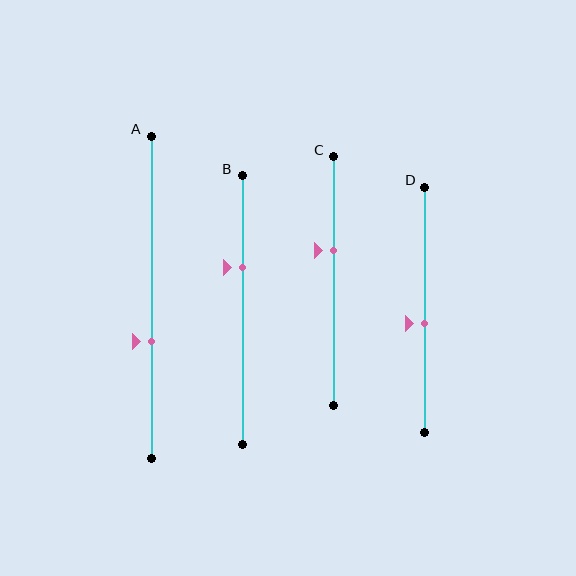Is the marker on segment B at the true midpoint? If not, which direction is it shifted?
No, the marker on segment B is shifted upward by about 16% of the segment length.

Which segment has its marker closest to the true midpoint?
Segment D has its marker closest to the true midpoint.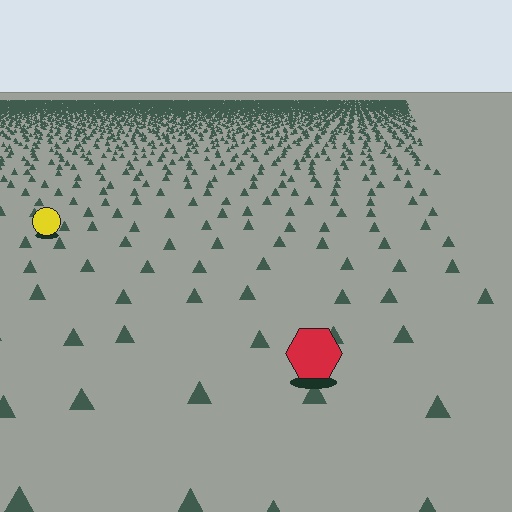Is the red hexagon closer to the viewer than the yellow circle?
Yes. The red hexagon is closer — you can tell from the texture gradient: the ground texture is coarser near it.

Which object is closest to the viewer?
The red hexagon is closest. The texture marks near it are larger and more spread out.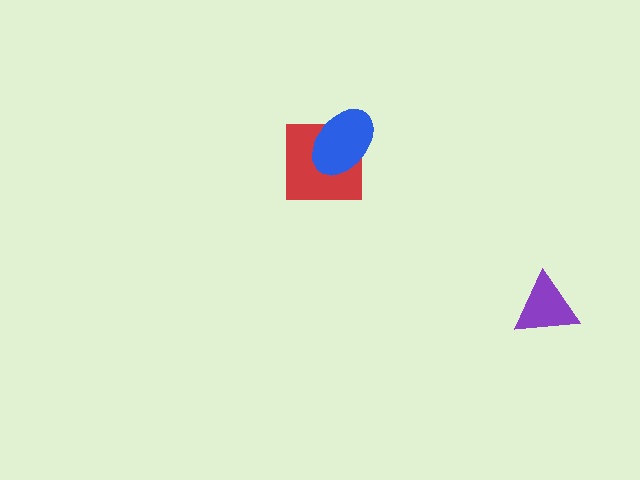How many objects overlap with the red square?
1 object overlaps with the red square.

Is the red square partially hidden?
Yes, it is partially covered by another shape.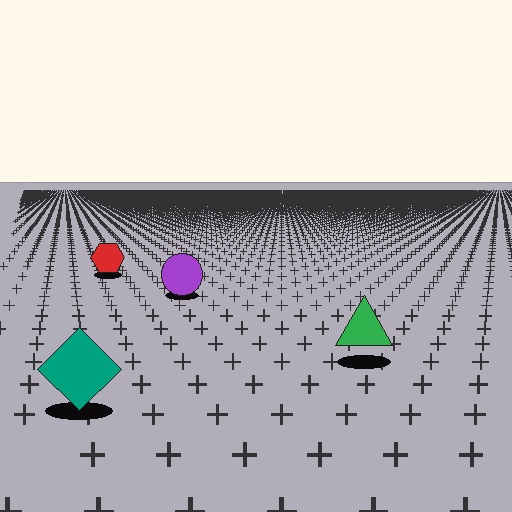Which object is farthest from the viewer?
The red hexagon is farthest from the viewer. It appears smaller and the ground texture around it is denser.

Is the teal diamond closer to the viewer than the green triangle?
Yes. The teal diamond is closer — you can tell from the texture gradient: the ground texture is coarser near it.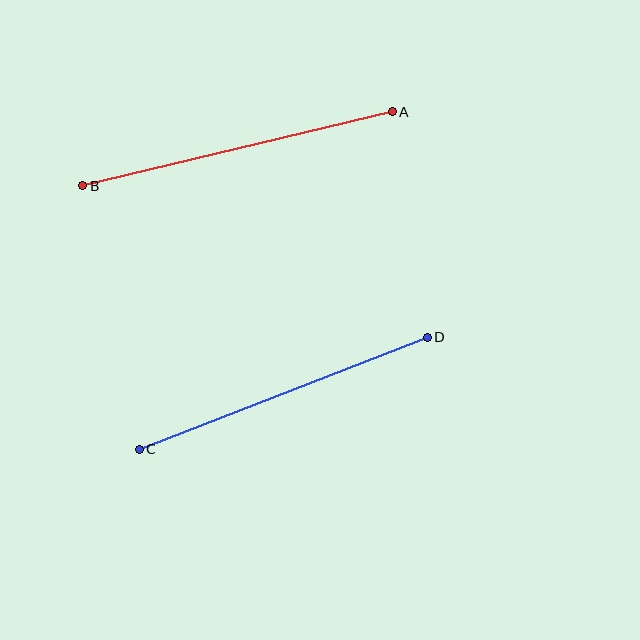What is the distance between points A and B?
The distance is approximately 319 pixels.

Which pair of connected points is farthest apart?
Points A and B are farthest apart.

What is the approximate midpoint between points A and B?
The midpoint is at approximately (238, 149) pixels.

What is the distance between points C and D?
The distance is approximately 309 pixels.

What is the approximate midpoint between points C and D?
The midpoint is at approximately (283, 393) pixels.